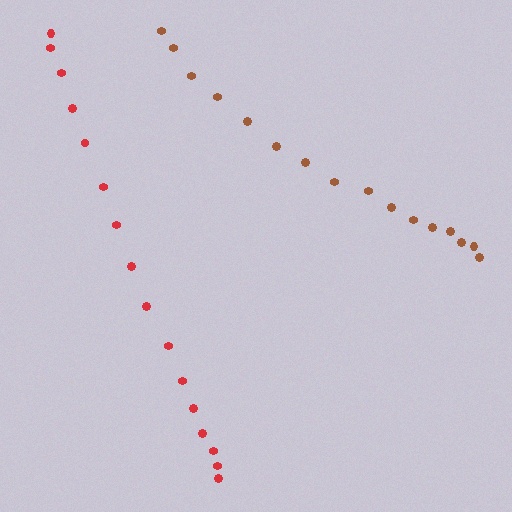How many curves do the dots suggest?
There are 2 distinct paths.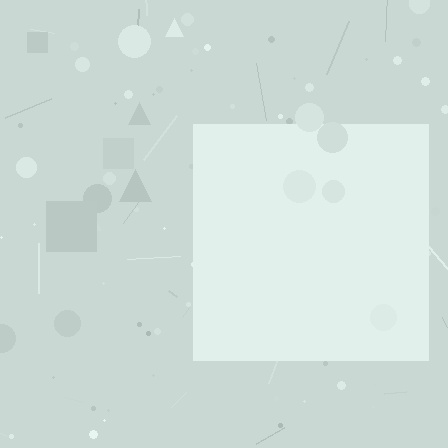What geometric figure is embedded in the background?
A square is embedded in the background.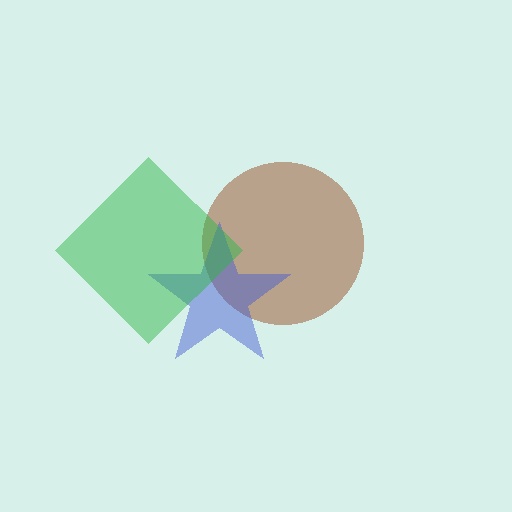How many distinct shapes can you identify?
There are 3 distinct shapes: a brown circle, a blue star, a green diamond.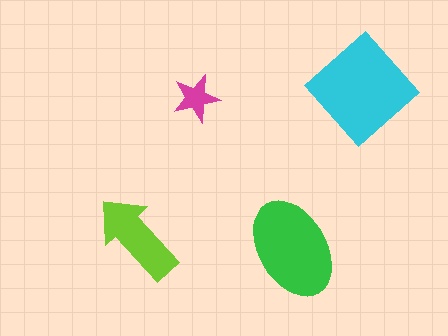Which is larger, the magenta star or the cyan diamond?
The cyan diamond.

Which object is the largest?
The cyan diamond.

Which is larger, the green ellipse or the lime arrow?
The green ellipse.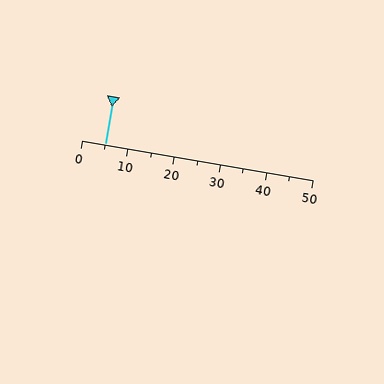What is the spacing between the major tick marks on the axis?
The major ticks are spaced 10 apart.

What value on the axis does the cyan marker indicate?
The marker indicates approximately 5.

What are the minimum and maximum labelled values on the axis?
The axis runs from 0 to 50.